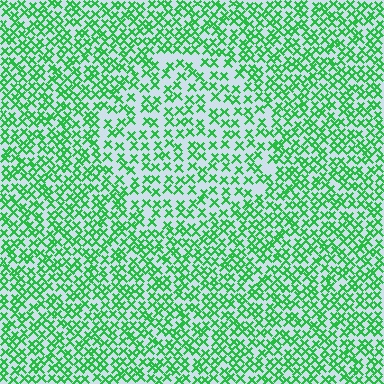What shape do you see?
I see a circle.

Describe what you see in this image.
The image contains small green elements arranged at two different densities. A circle-shaped region is visible where the elements are less densely packed than the surrounding area.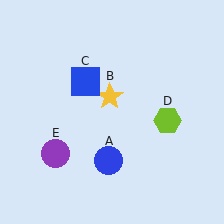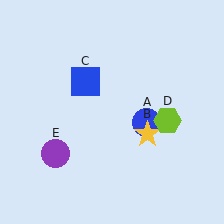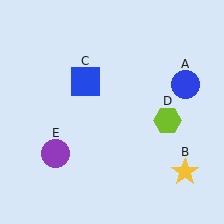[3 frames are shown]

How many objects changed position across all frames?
2 objects changed position: blue circle (object A), yellow star (object B).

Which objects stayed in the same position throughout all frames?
Blue square (object C) and lime hexagon (object D) and purple circle (object E) remained stationary.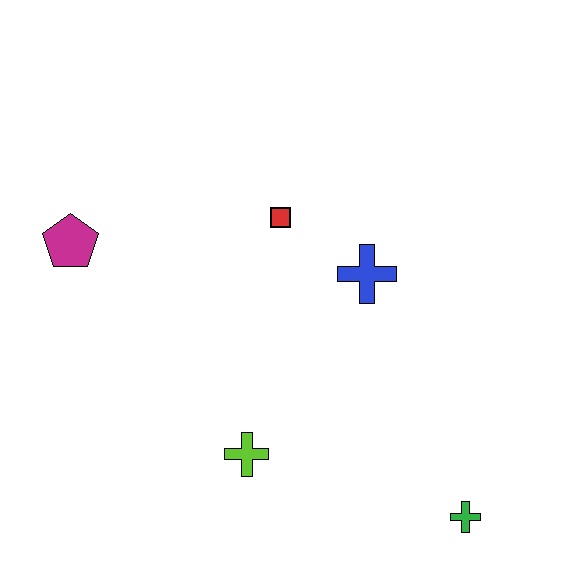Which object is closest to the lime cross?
The blue cross is closest to the lime cross.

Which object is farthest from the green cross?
The magenta pentagon is farthest from the green cross.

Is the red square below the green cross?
No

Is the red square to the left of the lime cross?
No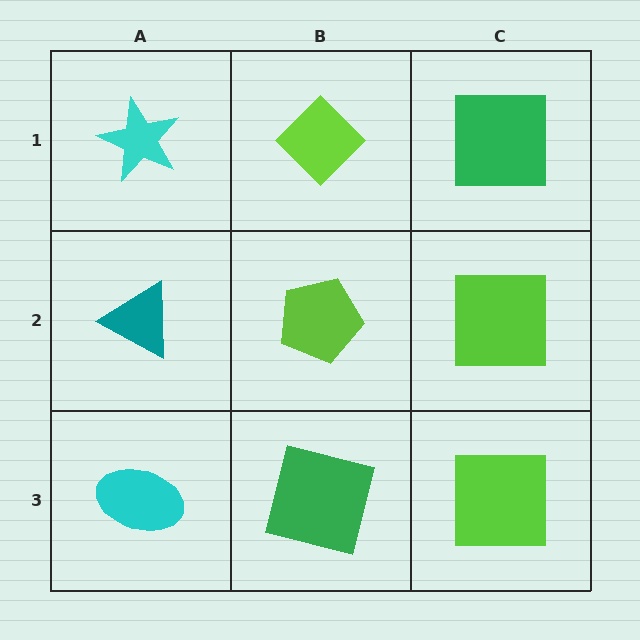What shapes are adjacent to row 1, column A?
A teal triangle (row 2, column A), a lime diamond (row 1, column B).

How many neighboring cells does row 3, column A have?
2.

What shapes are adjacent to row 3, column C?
A lime square (row 2, column C), a green square (row 3, column B).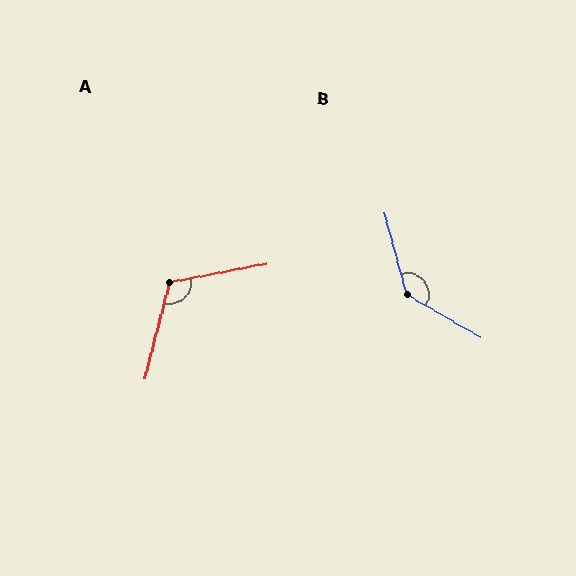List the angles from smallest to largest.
A (116°), B (135°).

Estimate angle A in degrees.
Approximately 116 degrees.